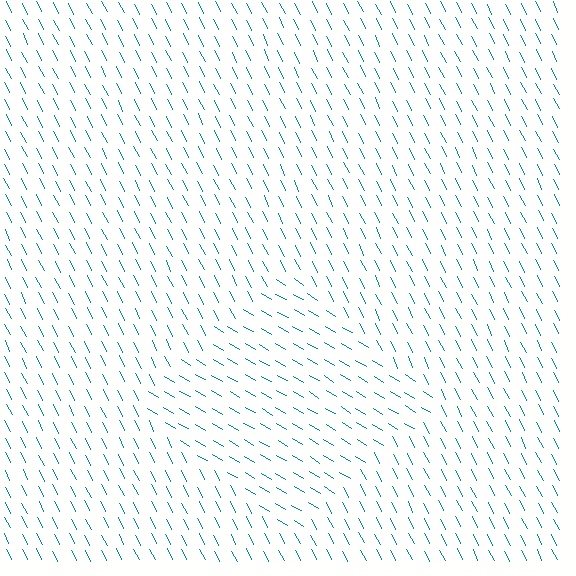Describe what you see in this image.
The image is filled with small teal line segments. A diamond region in the image has lines oriented differently from the surrounding lines, creating a visible texture boundary.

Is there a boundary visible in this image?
Yes, there is a texture boundary formed by a change in line orientation.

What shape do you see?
I see a diamond.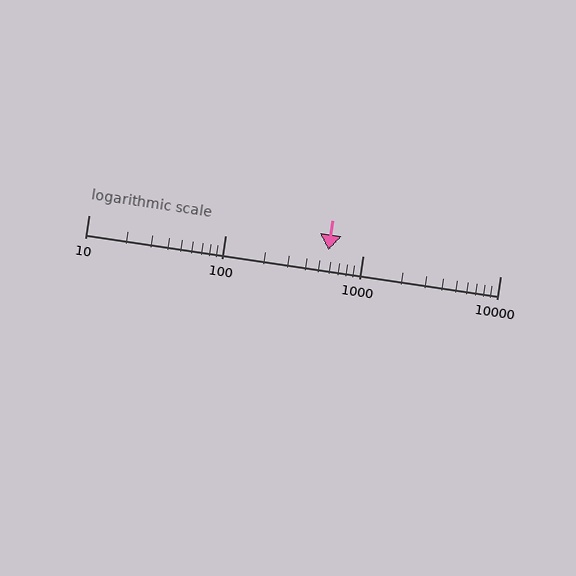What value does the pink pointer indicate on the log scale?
The pointer indicates approximately 560.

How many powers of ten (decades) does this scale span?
The scale spans 3 decades, from 10 to 10000.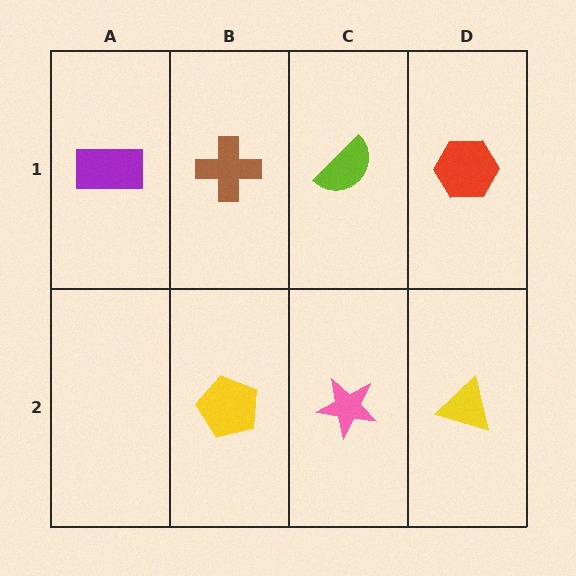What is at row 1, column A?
A purple rectangle.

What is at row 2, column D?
A yellow triangle.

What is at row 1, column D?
A red hexagon.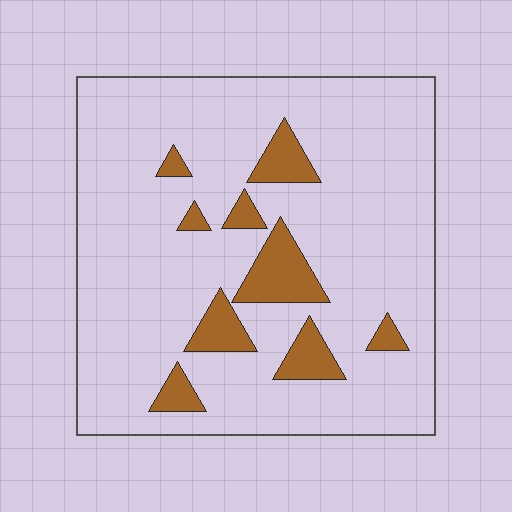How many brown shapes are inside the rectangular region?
9.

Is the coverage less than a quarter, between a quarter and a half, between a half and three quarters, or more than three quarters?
Less than a quarter.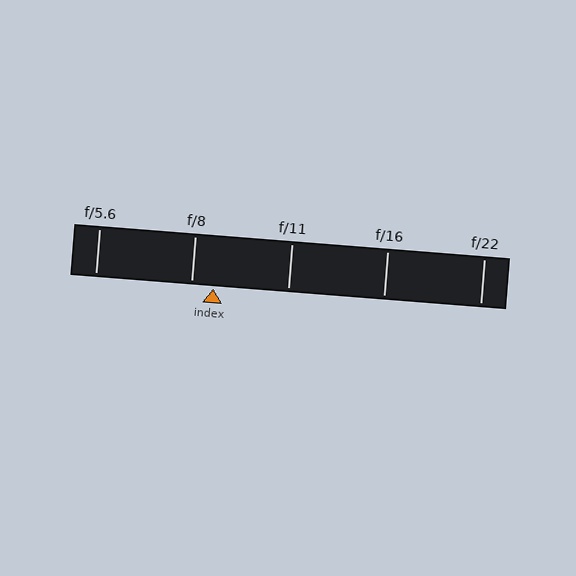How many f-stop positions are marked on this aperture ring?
There are 5 f-stop positions marked.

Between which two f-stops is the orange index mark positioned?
The index mark is between f/8 and f/11.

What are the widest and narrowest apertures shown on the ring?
The widest aperture shown is f/5.6 and the narrowest is f/22.